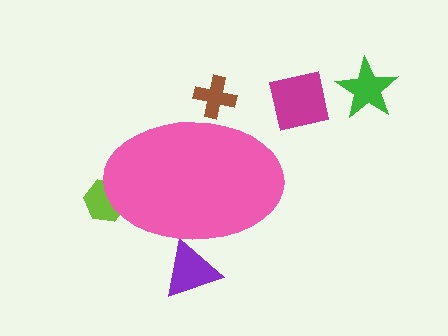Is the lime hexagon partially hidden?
Yes, the lime hexagon is partially hidden behind the pink ellipse.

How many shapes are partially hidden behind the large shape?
3 shapes are partially hidden.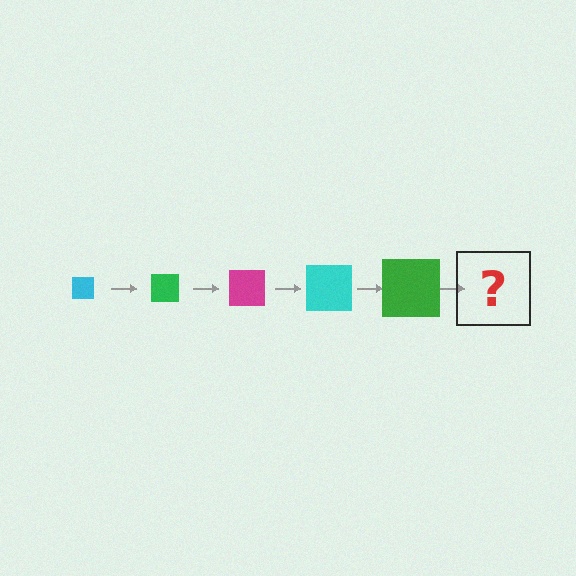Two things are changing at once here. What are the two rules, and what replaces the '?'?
The two rules are that the square grows larger each step and the color cycles through cyan, green, and magenta. The '?' should be a magenta square, larger than the previous one.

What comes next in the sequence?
The next element should be a magenta square, larger than the previous one.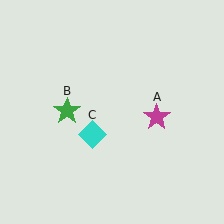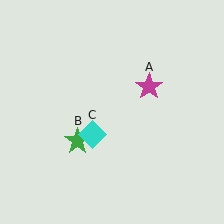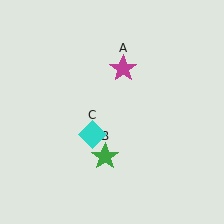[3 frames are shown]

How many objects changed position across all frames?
2 objects changed position: magenta star (object A), green star (object B).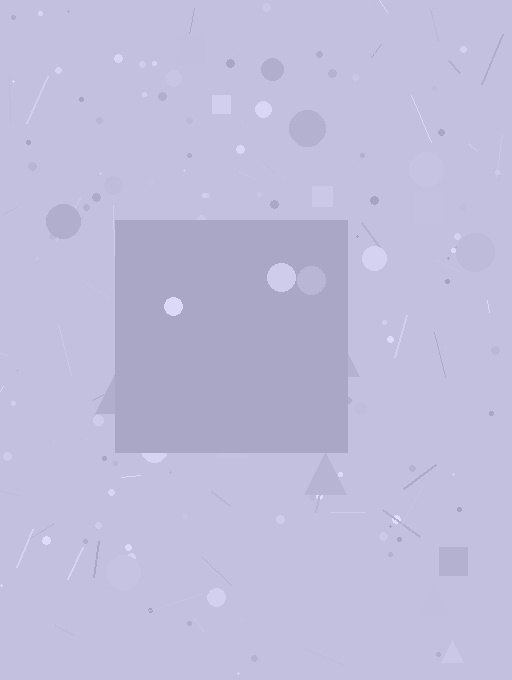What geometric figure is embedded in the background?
A square is embedded in the background.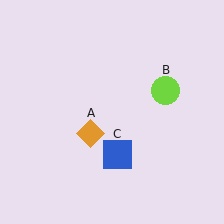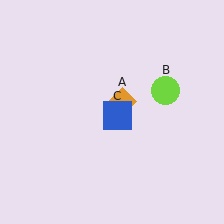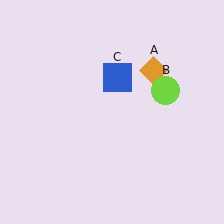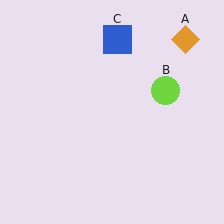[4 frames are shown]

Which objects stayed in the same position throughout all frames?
Lime circle (object B) remained stationary.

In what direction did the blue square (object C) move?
The blue square (object C) moved up.